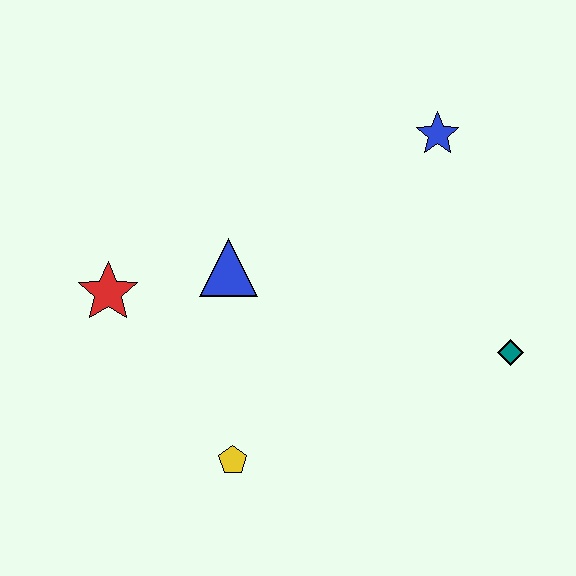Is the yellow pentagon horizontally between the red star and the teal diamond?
Yes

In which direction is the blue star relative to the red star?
The blue star is to the right of the red star.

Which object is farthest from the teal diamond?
The red star is farthest from the teal diamond.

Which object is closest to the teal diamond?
The blue star is closest to the teal diamond.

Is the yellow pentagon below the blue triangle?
Yes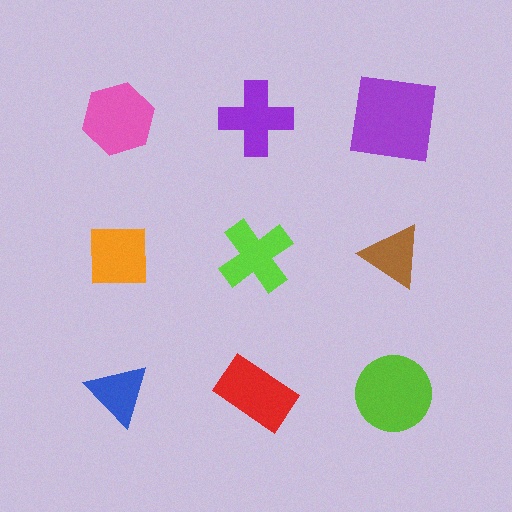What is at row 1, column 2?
A purple cross.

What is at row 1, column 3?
A purple square.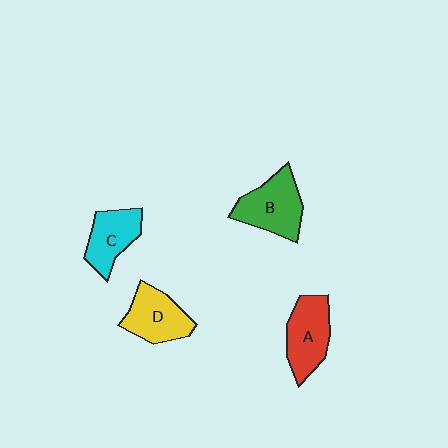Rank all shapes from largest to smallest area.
From largest to smallest: B (green), A (red), D (yellow), C (cyan).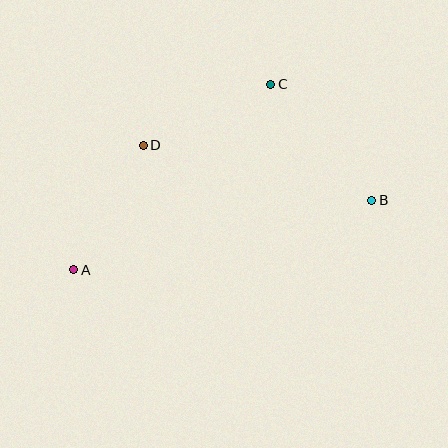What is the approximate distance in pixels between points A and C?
The distance between A and C is approximately 271 pixels.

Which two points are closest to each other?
Points C and D are closest to each other.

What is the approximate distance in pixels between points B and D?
The distance between B and D is approximately 235 pixels.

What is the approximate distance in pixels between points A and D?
The distance between A and D is approximately 143 pixels.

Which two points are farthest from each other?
Points A and B are farthest from each other.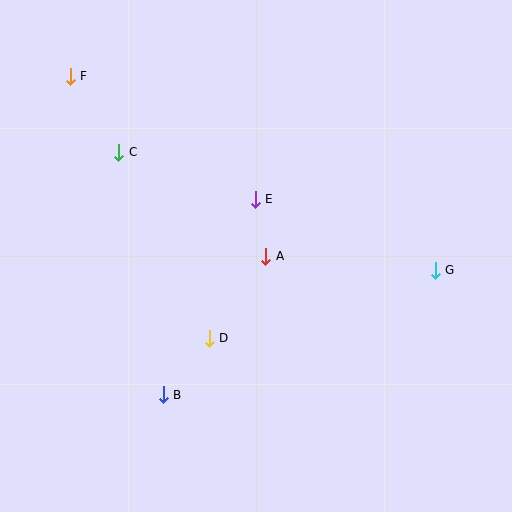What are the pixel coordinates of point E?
Point E is at (255, 199).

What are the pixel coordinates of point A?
Point A is at (266, 256).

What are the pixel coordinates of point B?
Point B is at (163, 395).